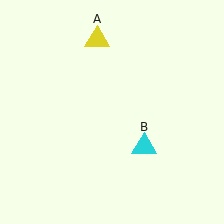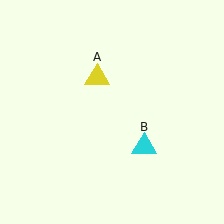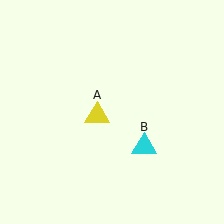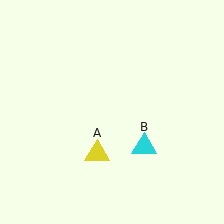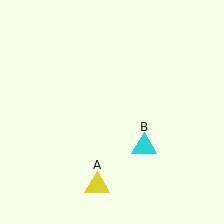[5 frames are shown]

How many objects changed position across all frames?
1 object changed position: yellow triangle (object A).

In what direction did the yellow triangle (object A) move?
The yellow triangle (object A) moved down.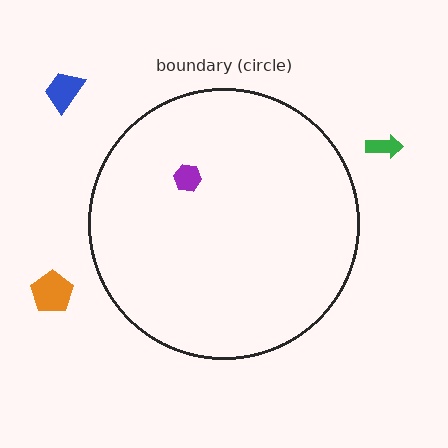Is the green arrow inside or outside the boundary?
Outside.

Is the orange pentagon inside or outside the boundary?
Outside.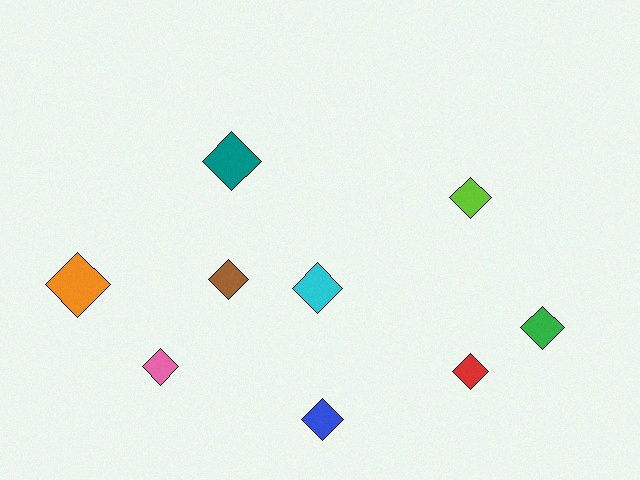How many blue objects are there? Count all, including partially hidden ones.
There is 1 blue object.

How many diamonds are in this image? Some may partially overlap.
There are 9 diamonds.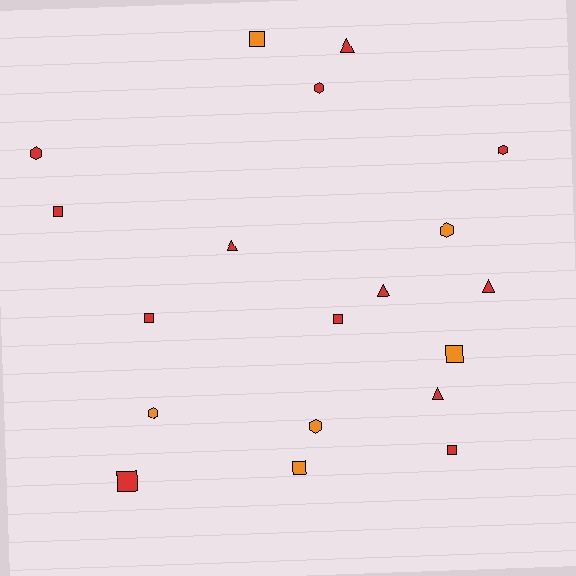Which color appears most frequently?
Red, with 13 objects.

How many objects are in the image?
There are 19 objects.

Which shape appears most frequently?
Square, with 8 objects.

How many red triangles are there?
There are 5 red triangles.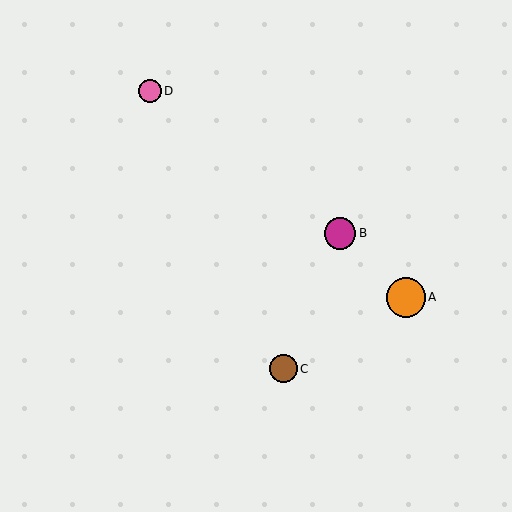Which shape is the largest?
The orange circle (labeled A) is the largest.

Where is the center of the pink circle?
The center of the pink circle is at (150, 91).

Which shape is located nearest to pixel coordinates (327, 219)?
The magenta circle (labeled B) at (340, 234) is nearest to that location.